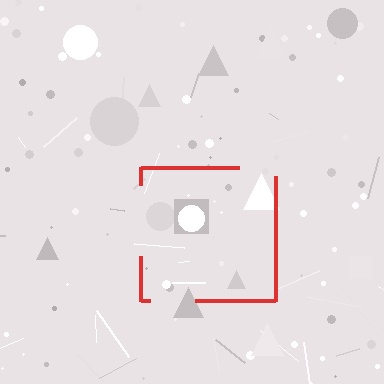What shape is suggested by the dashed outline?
The dashed outline suggests a square.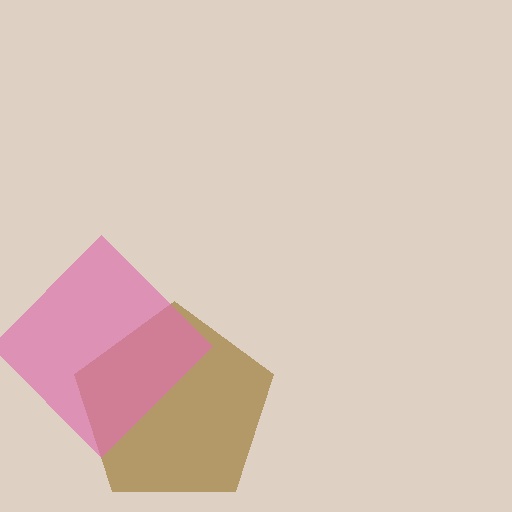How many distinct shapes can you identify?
There are 2 distinct shapes: a brown pentagon, a pink diamond.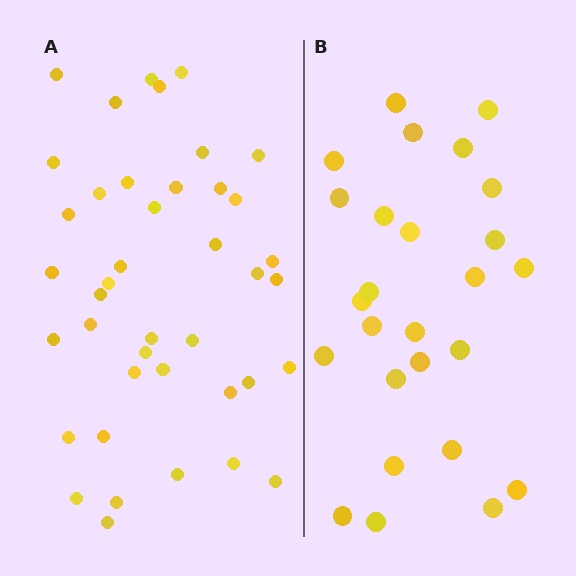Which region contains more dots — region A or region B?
Region A (the left region) has more dots.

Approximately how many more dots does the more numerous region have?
Region A has approximately 15 more dots than region B.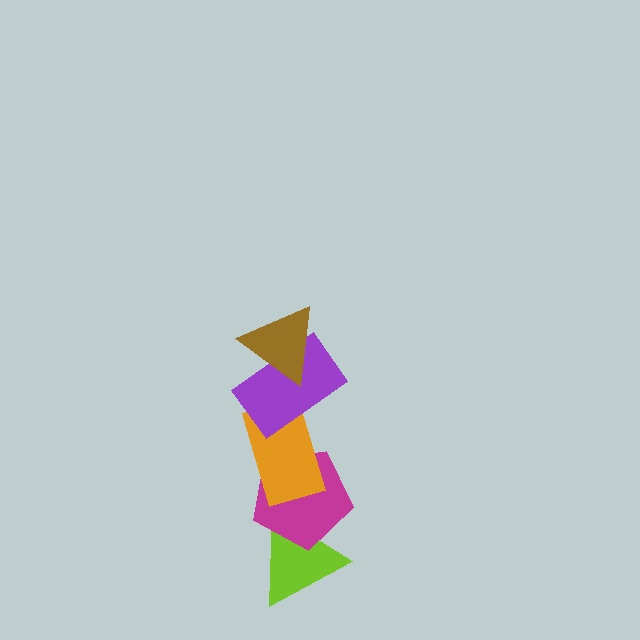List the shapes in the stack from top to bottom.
From top to bottom: the brown triangle, the purple rectangle, the orange rectangle, the magenta pentagon, the lime triangle.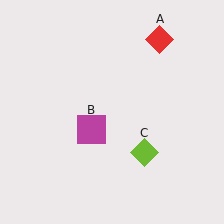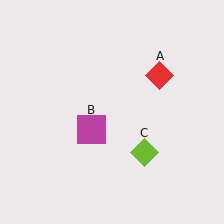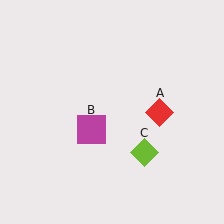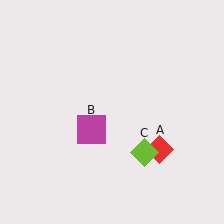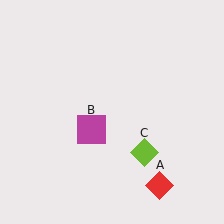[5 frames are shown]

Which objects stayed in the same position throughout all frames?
Magenta square (object B) and lime diamond (object C) remained stationary.